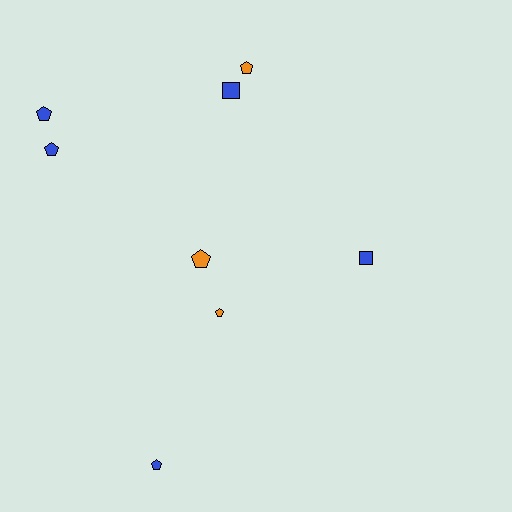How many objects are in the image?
There are 8 objects.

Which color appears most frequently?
Blue, with 5 objects.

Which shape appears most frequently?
Pentagon, with 6 objects.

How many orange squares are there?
There are no orange squares.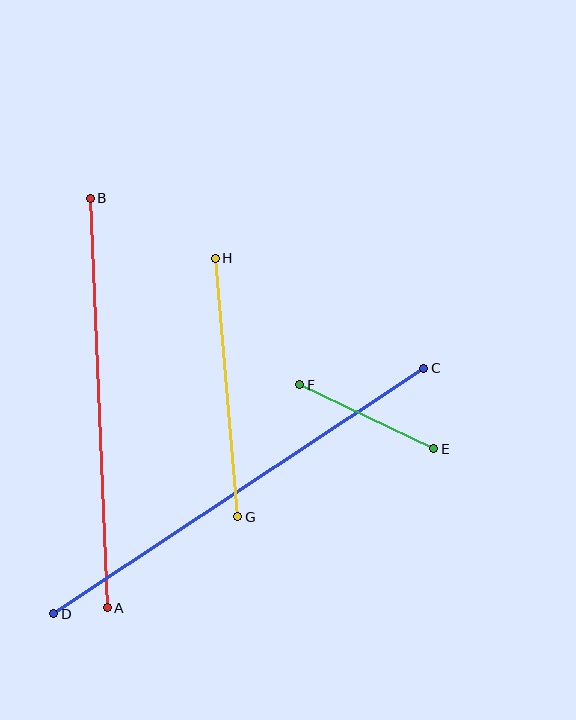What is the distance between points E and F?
The distance is approximately 148 pixels.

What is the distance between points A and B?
The distance is approximately 410 pixels.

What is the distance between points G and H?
The distance is approximately 259 pixels.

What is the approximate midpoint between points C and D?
The midpoint is at approximately (239, 491) pixels.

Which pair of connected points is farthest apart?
Points C and D are farthest apart.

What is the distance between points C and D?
The distance is approximately 444 pixels.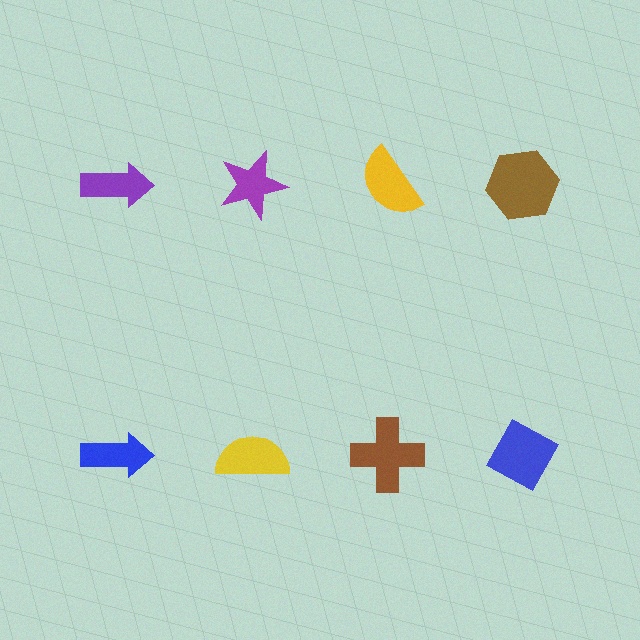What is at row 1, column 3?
A yellow semicircle.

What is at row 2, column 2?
A yellow semicircle.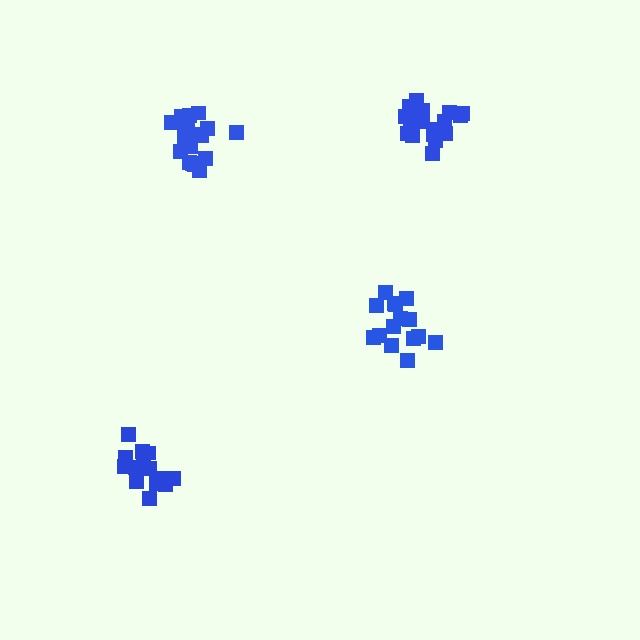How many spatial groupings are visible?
There are 4 spatial groupings.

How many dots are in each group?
Group 1: 20 dots, Group 2: 15 dots, Group 3: 14 dots, Group 4: 20 dots (69 total).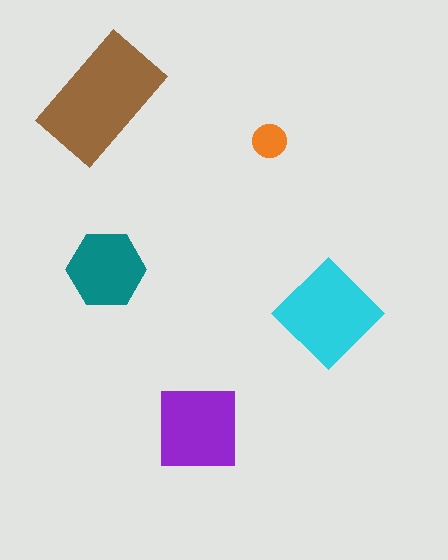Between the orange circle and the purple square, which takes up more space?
The purple square.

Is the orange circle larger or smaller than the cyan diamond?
Smaller.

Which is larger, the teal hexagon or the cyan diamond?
The cyan diamond.